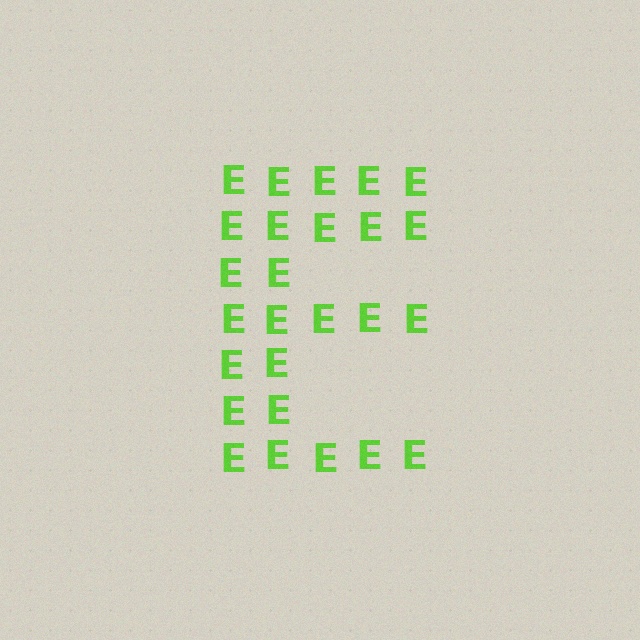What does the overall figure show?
The overall figure shows the letter E.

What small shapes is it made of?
It is made of small letter E's.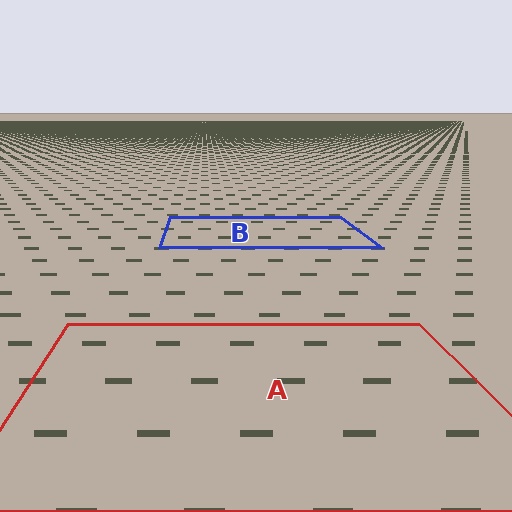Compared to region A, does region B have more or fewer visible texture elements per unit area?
Region B has more texture elements per unit area — they are packed more densely because it is farther away.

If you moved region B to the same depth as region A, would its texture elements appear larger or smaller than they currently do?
They would appear larger. At a closer depth, the same texture elements are projected at a bigger on-screen size.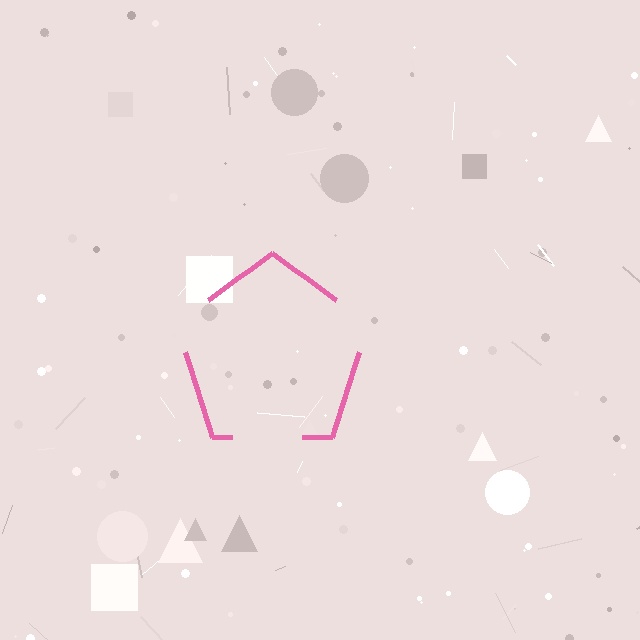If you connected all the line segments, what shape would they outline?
They would outline a pentagon.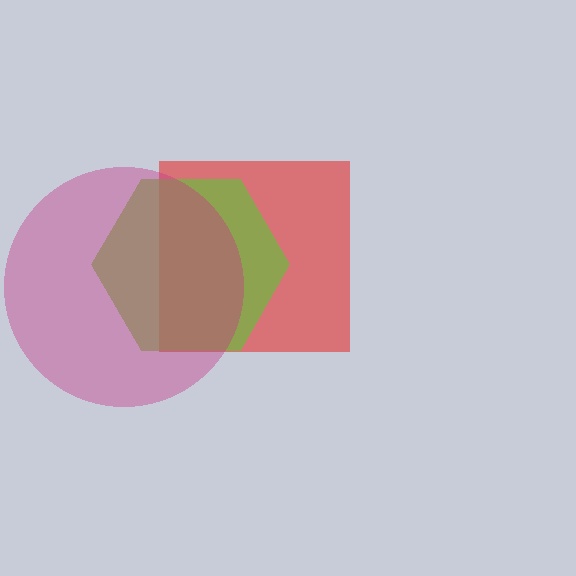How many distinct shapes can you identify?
There are 3 distinct shapes: a red square, a lime hexagon, a magenta circle.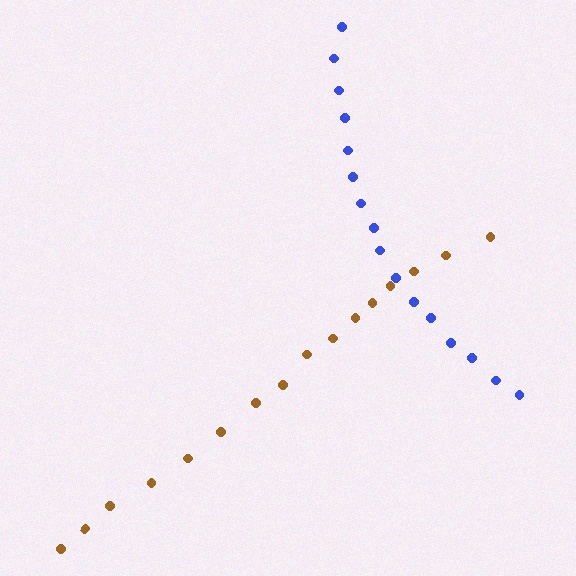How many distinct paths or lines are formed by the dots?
There are 2 distinct paths.